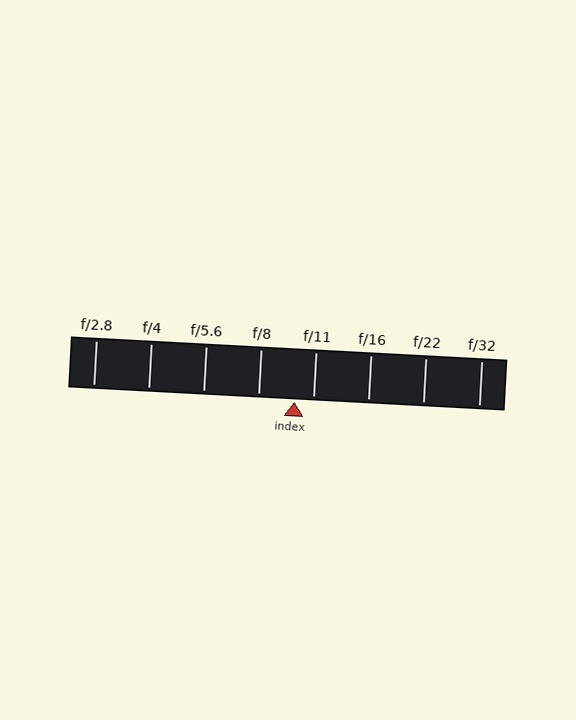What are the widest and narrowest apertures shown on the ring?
The widest aperture shown is f/2.8 and the narrowest is f/32.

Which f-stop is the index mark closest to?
The index mark is closest to f/11.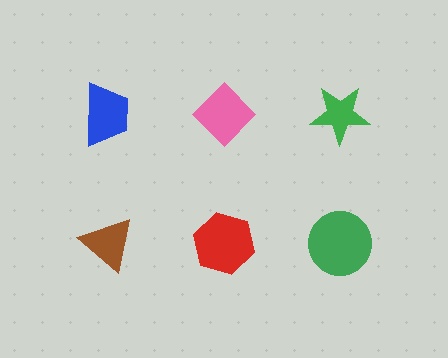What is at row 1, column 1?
A blue trapezoid.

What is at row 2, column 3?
A green circle.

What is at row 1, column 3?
A green star.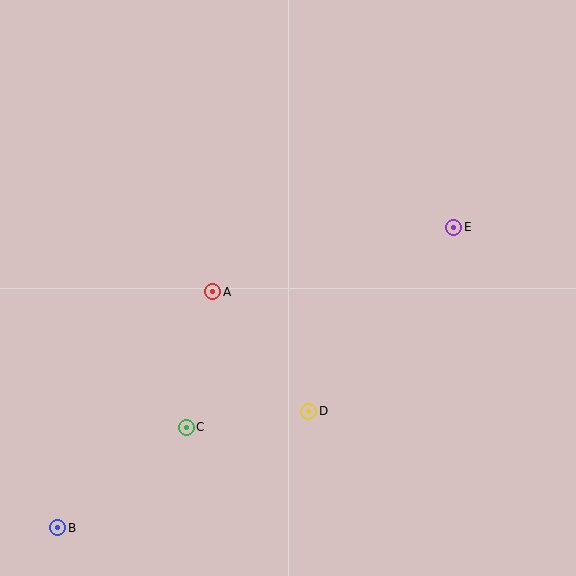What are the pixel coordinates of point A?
Point A is at (213, 292).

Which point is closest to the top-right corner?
Point E is closest to the top-right corner.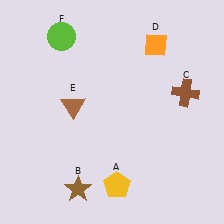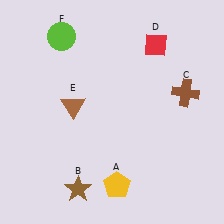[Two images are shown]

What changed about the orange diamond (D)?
In Image 1, D is orange. In Image 2, it changed to red.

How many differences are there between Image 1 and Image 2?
There is 1 difference between the two images.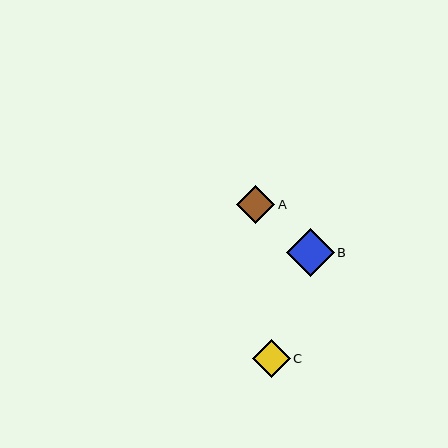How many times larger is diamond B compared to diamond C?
Diamond B is approximately 1.3 times the size of diamond C.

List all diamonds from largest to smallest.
From largest to smallest: B, A, C.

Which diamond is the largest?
Diamond B is the largest with a size of approximately 48 pixels.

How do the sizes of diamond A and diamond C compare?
Diamond A and diamond C are approximately the same size.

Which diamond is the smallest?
Diamond C is the smallest with a size of approximately 38 pixels.